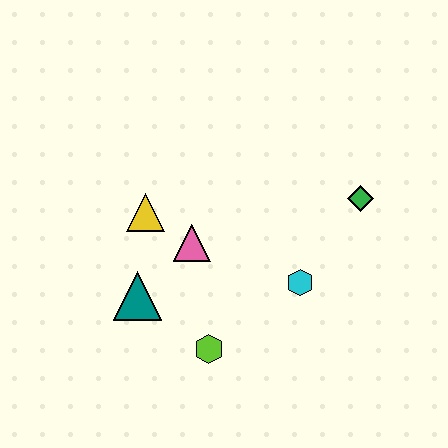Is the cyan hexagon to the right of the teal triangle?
Yes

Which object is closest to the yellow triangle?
The pink triangle is closest to the yellow triangle.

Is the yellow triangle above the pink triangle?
Yes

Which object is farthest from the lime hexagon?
The green diamond is farthest from the lime hexagon.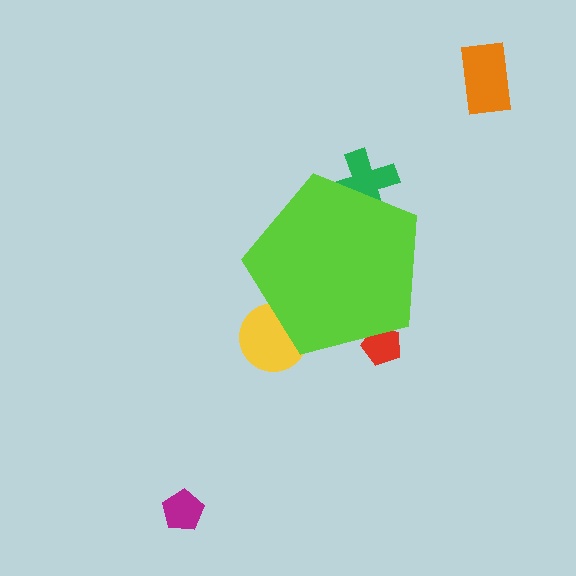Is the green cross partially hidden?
Yes, the green cross is partially hidden behind the lime pentagon.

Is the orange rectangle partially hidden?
No, the orange rectangle is fully visible.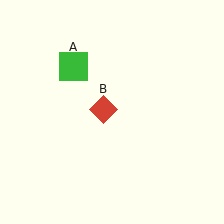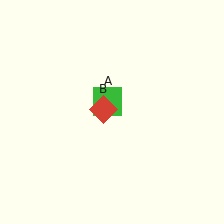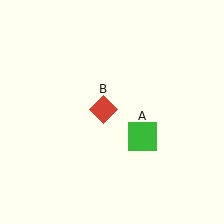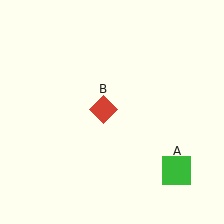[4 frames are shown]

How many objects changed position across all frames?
1 object changed position: green square (object A).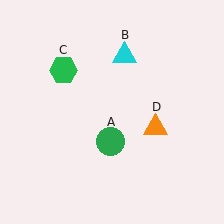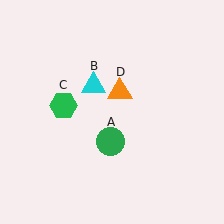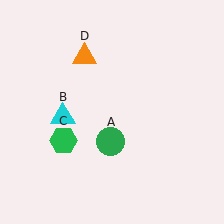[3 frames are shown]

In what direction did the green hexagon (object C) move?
The green hexagon (object C) moved down.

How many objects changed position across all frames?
3 objects changed position: cyan triangle (object B), green hexagon (object C), orange triangle (object D).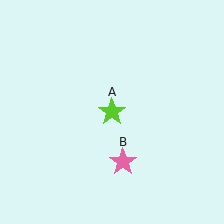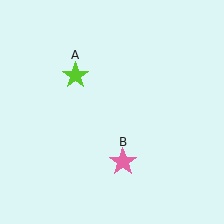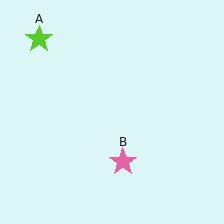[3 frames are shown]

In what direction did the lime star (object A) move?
The lime star (object A) moved up and to the left.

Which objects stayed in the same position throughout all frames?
Pink star (object B) remained stationary.